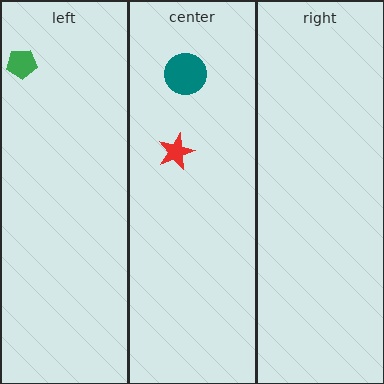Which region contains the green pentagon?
The left region.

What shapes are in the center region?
The red star, the teal circle.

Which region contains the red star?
The center region.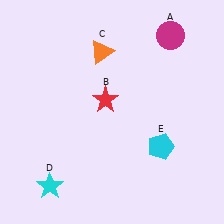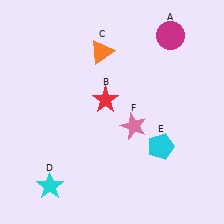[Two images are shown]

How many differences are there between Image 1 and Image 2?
There is 1 difference between the two images.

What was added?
A pink star (F) was added in Image 2.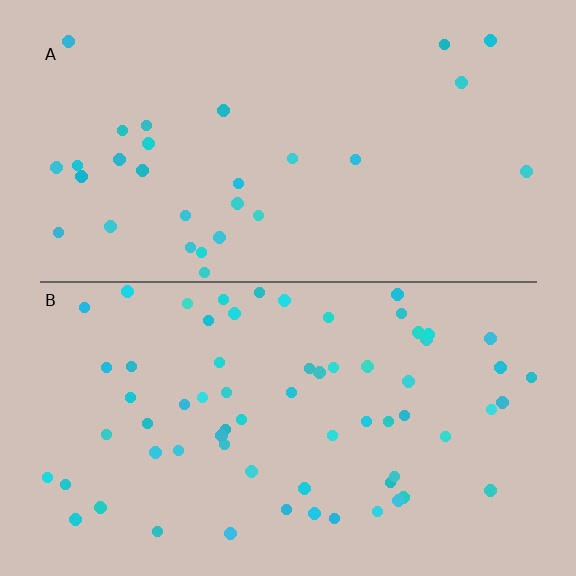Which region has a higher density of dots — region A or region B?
B (the bottom).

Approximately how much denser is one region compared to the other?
Approximately 2.3× — region B over region A.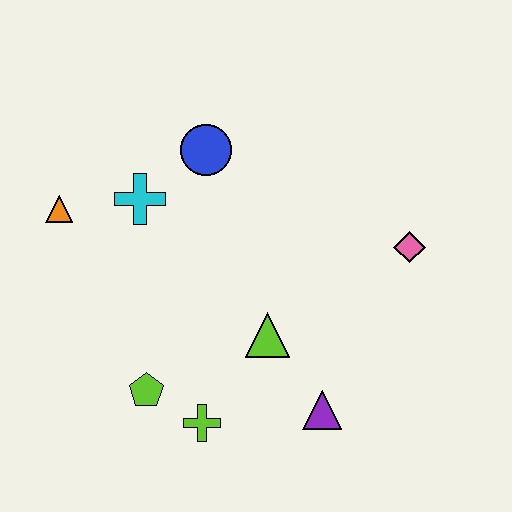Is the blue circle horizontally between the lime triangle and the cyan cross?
Yes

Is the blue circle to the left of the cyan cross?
No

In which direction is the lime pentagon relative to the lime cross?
The lime pentagon is to the left of the lime cross.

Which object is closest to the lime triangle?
The purple triangle is closest to the lime triangle.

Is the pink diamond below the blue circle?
Yes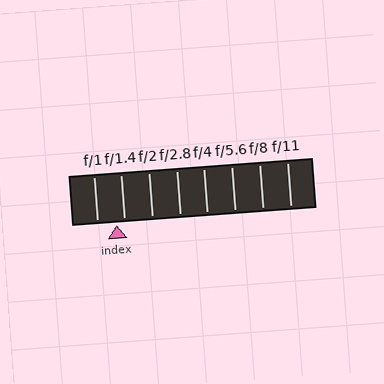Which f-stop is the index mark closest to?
The index mark is closest to f/1.4.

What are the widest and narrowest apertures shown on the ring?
The widest aperture shown is f/1 and the narrowest is f/11.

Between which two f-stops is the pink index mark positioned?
The index mark is between f/1 and f/1.4.